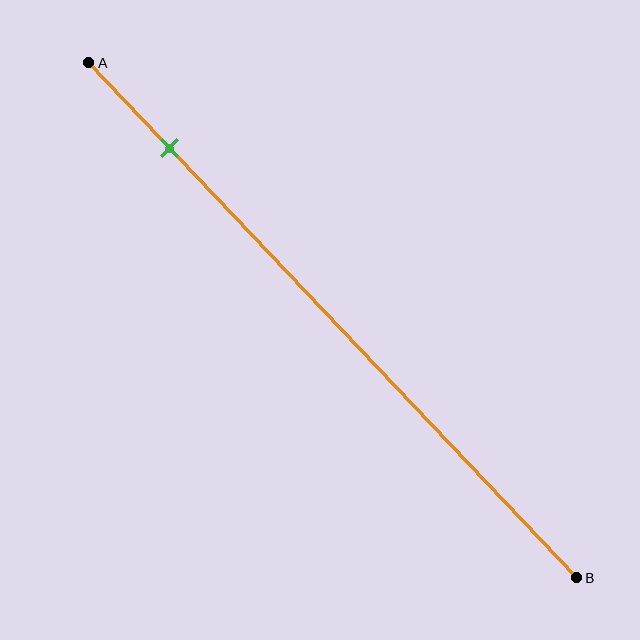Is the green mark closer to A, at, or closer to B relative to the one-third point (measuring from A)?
The green mark is closer to point A than the one-third point of segment AB.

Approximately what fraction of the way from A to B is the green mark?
The green mark is approximately 15% of the way from A to B.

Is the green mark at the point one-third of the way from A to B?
No, the mark is at about 15% from A, not at the 33% one-third point.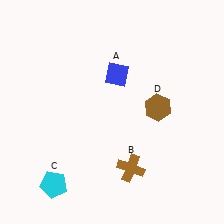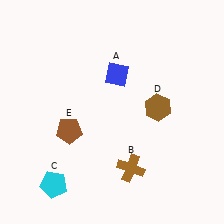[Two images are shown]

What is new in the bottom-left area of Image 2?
A brown pentagon (E) was added in the bottom-left area of Image 2.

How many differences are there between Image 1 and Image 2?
There is 1 difference between the two images.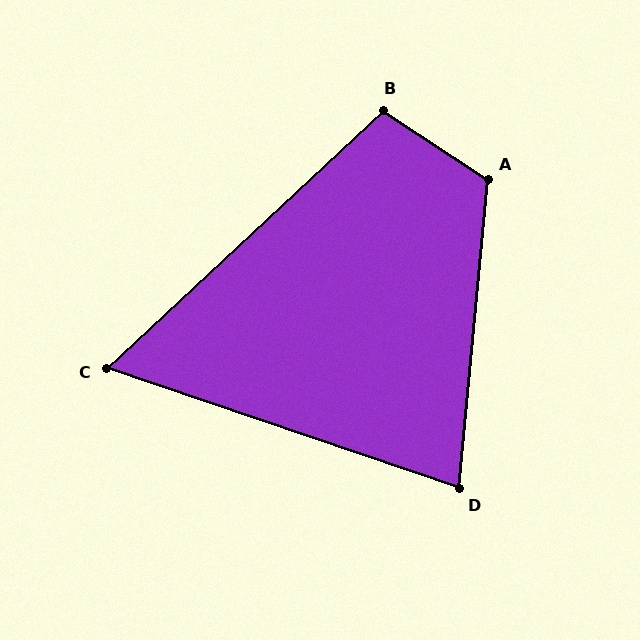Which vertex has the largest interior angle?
A, at approximately 118 degrees.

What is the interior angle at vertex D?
Approximately 76 degrees (acute).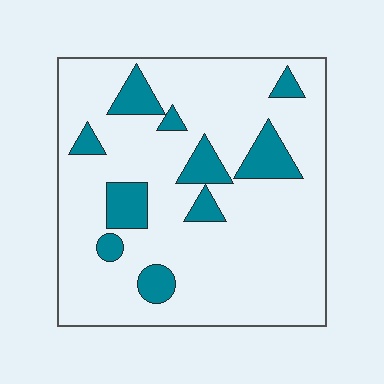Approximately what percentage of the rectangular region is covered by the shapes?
Approximately 15%.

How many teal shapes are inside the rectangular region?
10.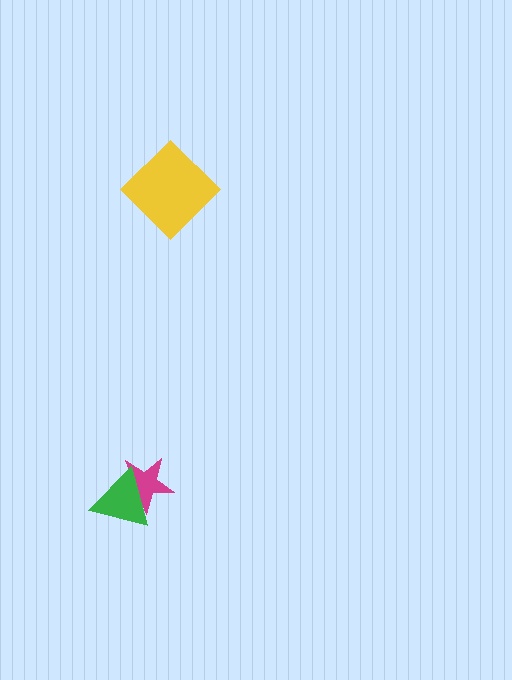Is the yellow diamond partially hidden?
No, no other shape covers it.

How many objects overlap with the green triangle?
1 object overlaps with the green triangle.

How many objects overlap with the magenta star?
1 object overlaps with the magenta star.